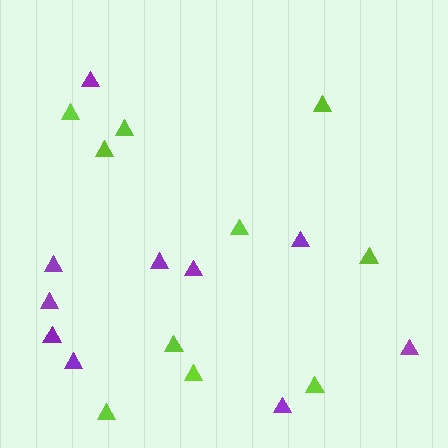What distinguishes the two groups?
There are 2 groups: one group of lime triangles (10) and one group of purple triangles (10).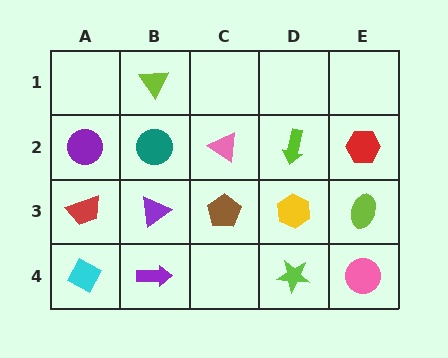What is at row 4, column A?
A cyan diamond.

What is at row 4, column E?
A pink circle.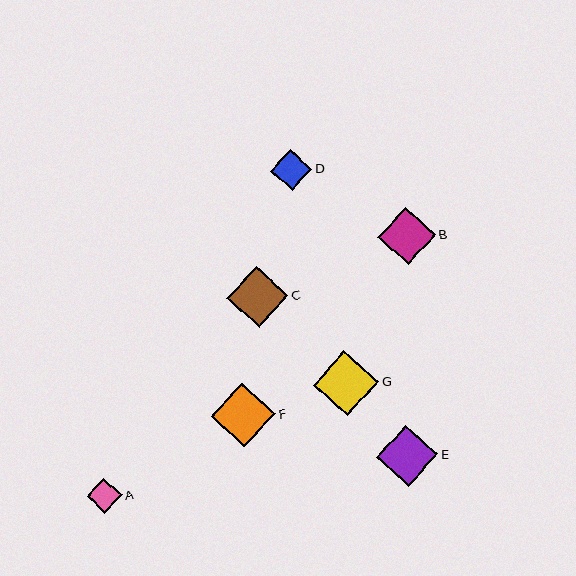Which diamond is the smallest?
Diamond A is the smallest with a size of approximately 35 pixels.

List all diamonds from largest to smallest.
From largest to smallest: G, F, C, E, B, D, A.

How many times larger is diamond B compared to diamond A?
Diamond B is approximately 1.7 times the size of diamond A.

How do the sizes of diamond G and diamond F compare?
Diamond G and diamond F are approximately the same size.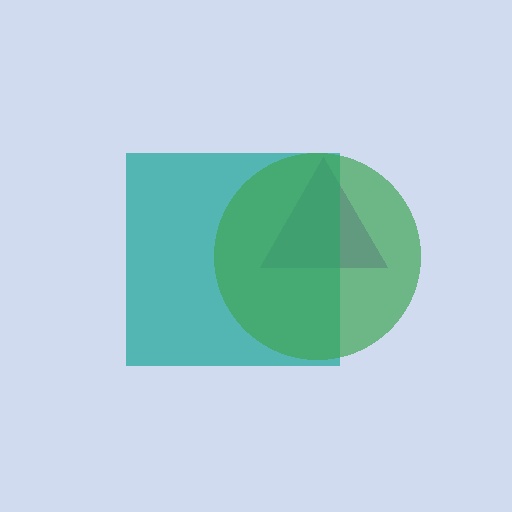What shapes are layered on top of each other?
The layered shapes are: a purple triangle, a teal square, a green circle.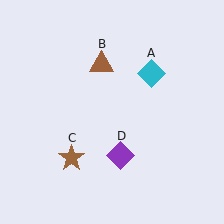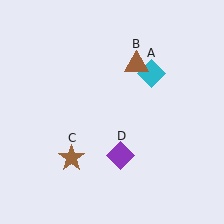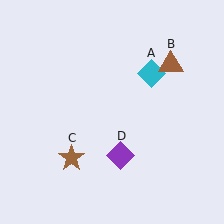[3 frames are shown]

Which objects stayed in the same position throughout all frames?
Cyan diamond (object A) and brown star (object C) and purple diamond (object D) remained stationary.